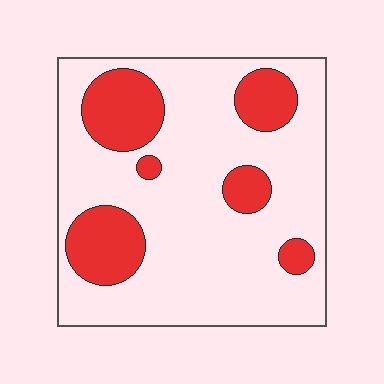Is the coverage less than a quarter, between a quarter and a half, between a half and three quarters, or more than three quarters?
Less than a quarter.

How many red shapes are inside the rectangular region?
6.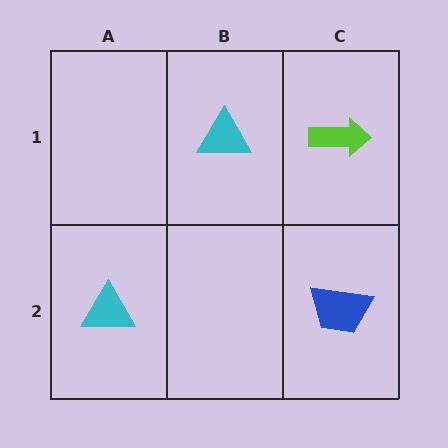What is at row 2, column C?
A blue trapezoid.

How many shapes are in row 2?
2 shapes.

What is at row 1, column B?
A cyan triangle.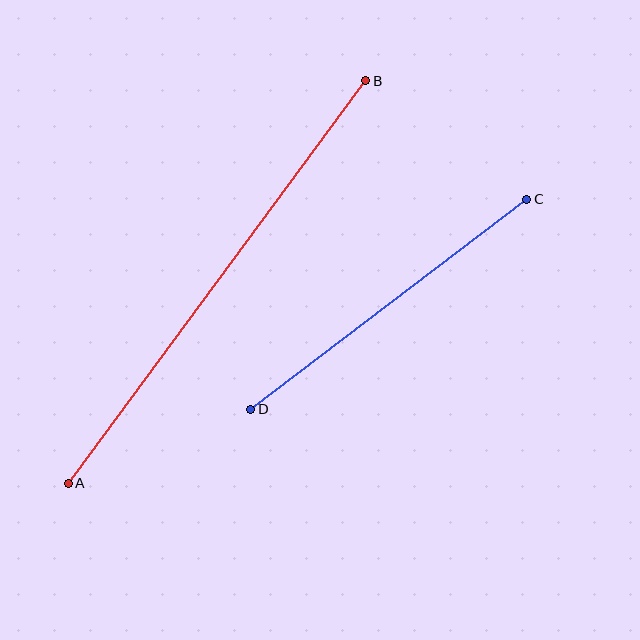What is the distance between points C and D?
The distance is approximately 347 pixels.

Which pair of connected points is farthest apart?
Points A and B are farthest apart.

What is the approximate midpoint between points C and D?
The midpoint is at approximately (389, 304) pixels.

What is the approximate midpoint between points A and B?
The midpoint is at approximately (217, 282) pixels.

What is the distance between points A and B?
The distance is approximately 500 pixels.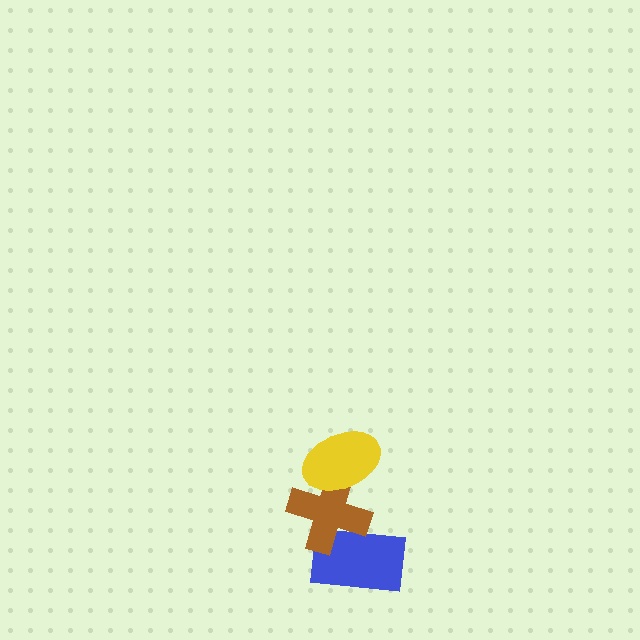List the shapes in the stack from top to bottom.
From top to bottom: the yellow ellipse, the brown cross, the blue rectangle.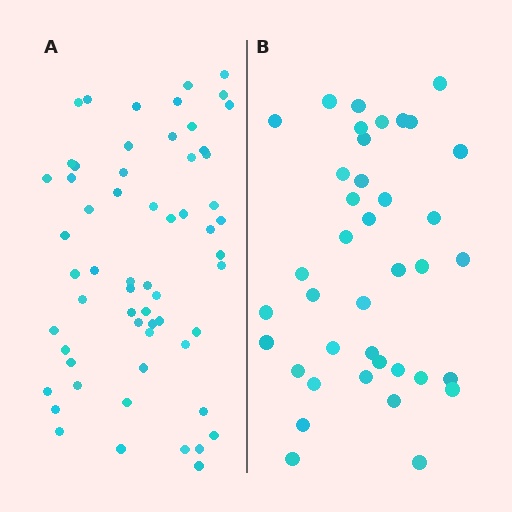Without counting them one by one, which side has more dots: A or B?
Region A (the left region) has more dots.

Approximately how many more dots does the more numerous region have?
Region A has approximately 20 more dots than region B.